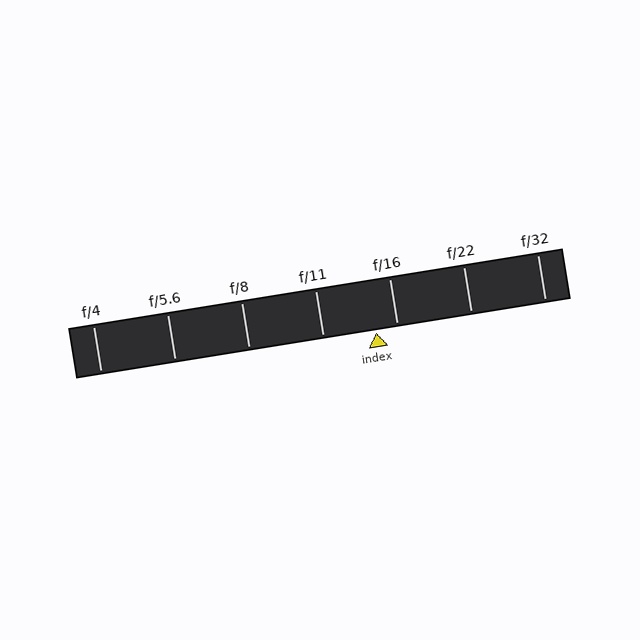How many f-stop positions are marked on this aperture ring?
There are 7 f-stop positions marked.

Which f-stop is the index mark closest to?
The index mark is closest to f/16.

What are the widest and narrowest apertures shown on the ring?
The widest aperture shown is f/4 and the narrowest is f/32.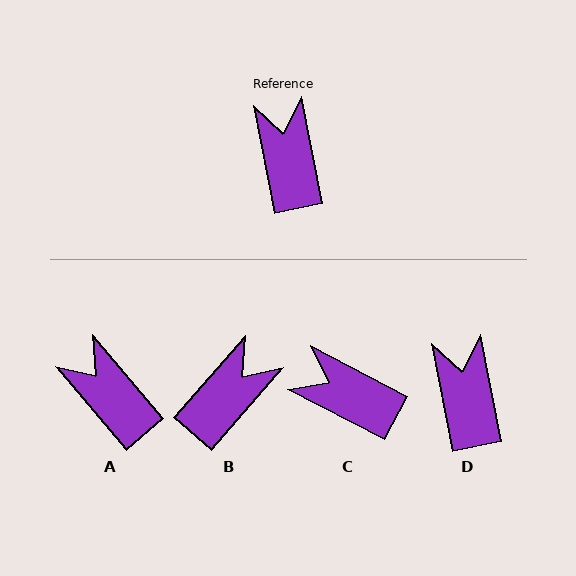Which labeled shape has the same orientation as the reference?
D.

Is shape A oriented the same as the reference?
No, it is off by about 29 degrees.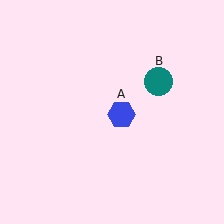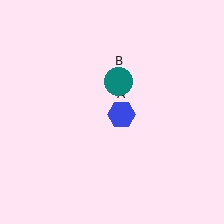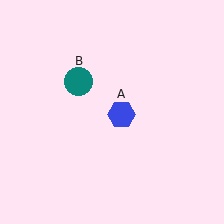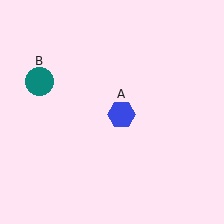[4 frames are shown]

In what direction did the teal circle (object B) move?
The teal circle (object B) moved left.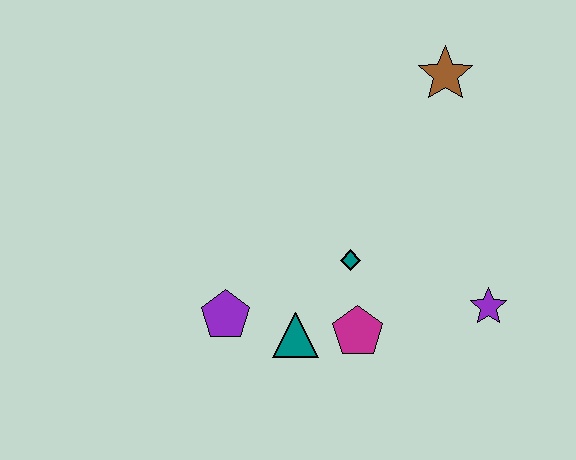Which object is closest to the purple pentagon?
The teal triangle is closest to the purple pentagon.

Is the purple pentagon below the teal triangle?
No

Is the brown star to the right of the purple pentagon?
Yes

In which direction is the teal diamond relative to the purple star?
The teal diamond is to the left of the purple star.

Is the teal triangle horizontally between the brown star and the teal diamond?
No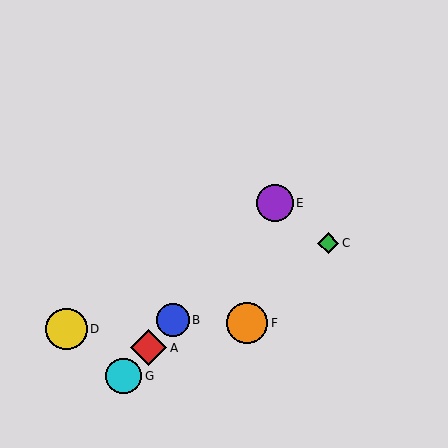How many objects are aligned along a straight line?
4 objects (A, B, E, G) are aligned along a straight line.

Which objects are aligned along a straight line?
Objects A, B, E, G are aligned along a straight line.